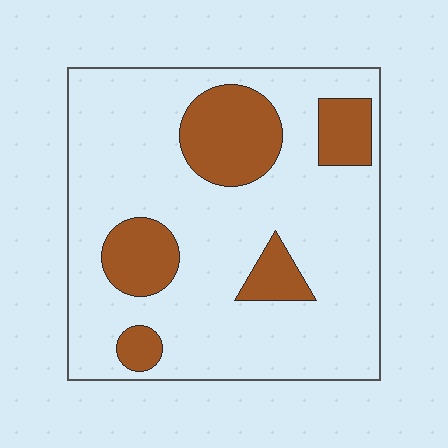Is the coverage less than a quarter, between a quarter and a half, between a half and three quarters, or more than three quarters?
Less than a quarter.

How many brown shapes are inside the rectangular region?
5.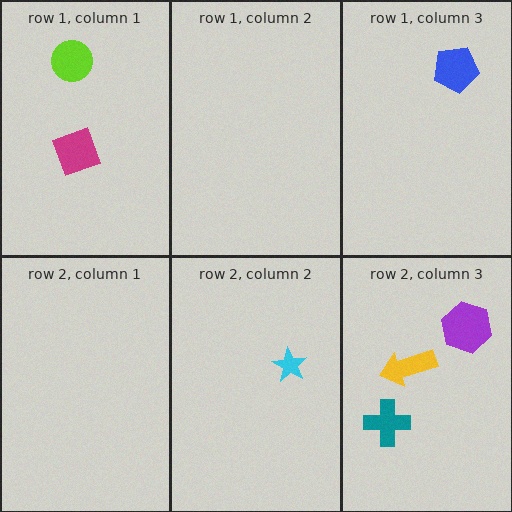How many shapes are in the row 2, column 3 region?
3.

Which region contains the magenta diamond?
The row 1, column 1 region.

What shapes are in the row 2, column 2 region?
The cyan star.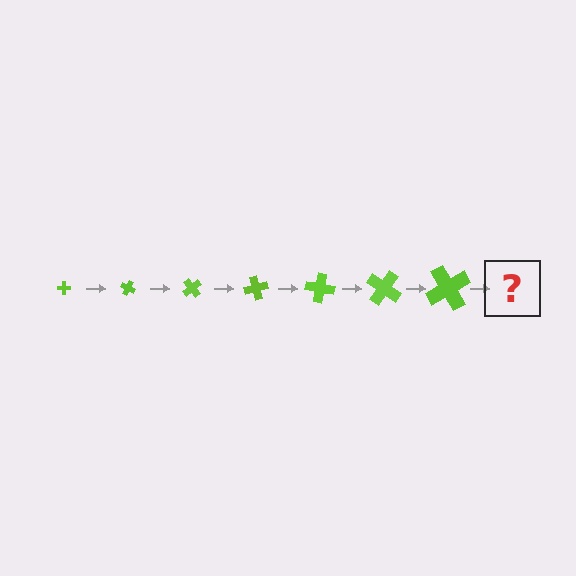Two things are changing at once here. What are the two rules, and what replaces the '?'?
The two rules are that the cross grows larger each step and it rotates 25 degrees each step. The '?' should be a cross, larger than the previous one and rotated 175 degrees from the start.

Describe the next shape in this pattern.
It should be a cross, larger than the previous one and rotated 175 degrees from the start.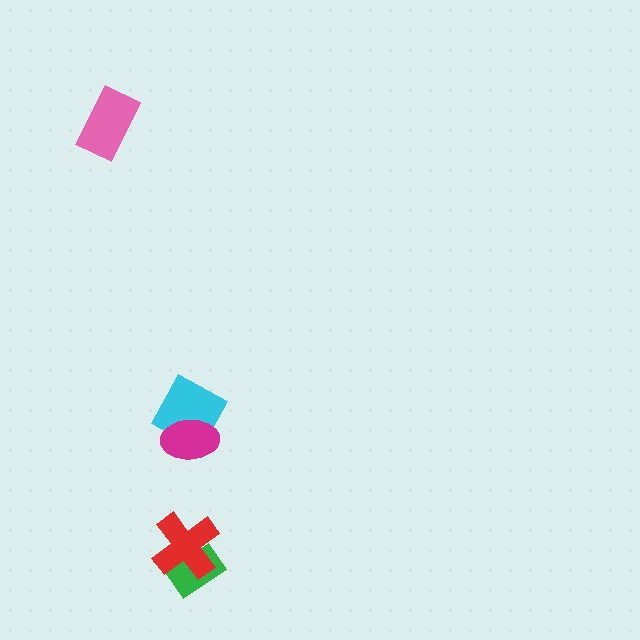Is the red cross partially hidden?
No, no other shape covers it.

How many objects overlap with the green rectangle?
1 object overlaps with the green rectangle.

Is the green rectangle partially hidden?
Yes, it is partially covered by another shape.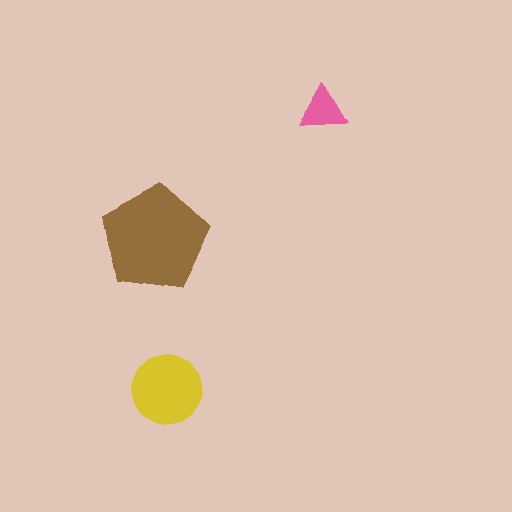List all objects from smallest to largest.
The pink triangle, the yellow circle, the brown pentagon.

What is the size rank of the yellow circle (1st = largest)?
2nd.